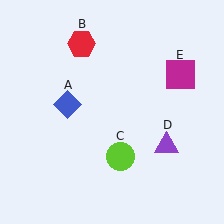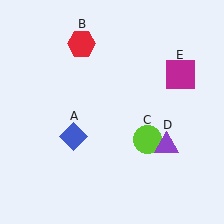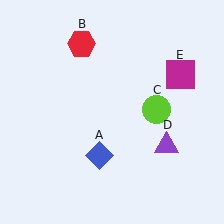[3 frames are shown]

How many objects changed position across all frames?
2 objects changed position: blue diamond (object A), lime circle (object C).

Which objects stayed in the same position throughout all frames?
Red hexagon (object B) and purple triangle (object D) and magenta square (object E) remained stationary.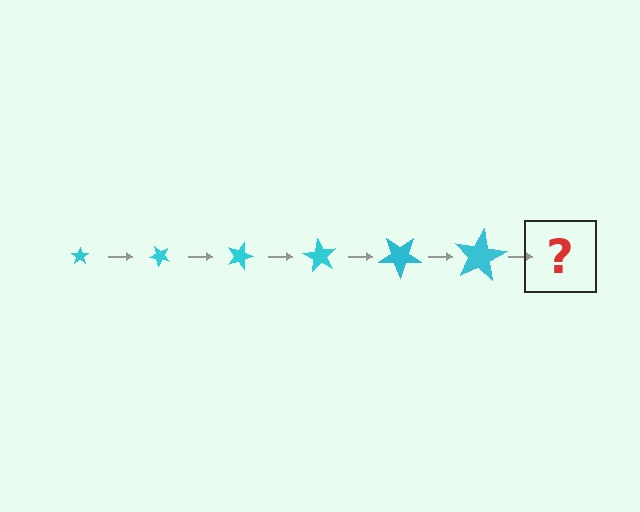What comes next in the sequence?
The next element should be a star, larger than the previous one and rotated 270 degrees from the start.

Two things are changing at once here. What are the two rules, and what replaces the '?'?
The two rules are that the star grows larger each step and it rotates 45 degrees each step. The '?' should be a star, larger than the previous one and rotated 270 degrees from the start.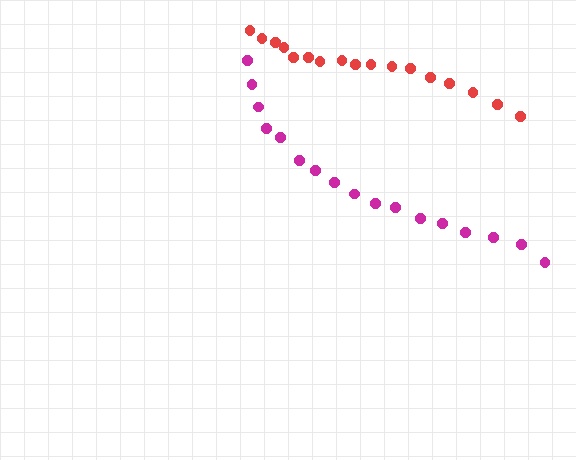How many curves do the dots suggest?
There are 2 distinct paths.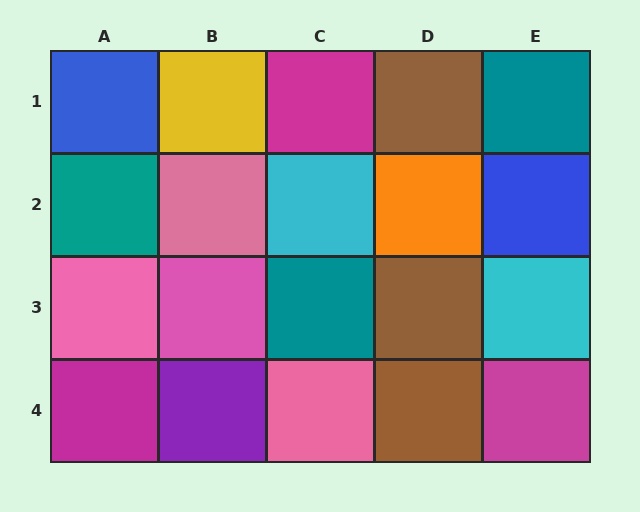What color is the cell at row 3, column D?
Brown.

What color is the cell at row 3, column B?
Pink.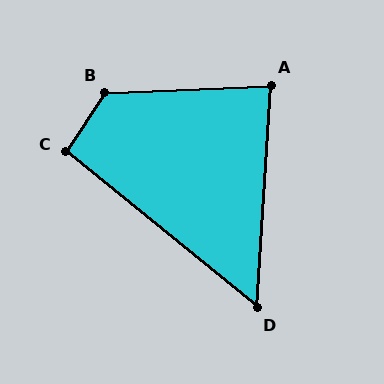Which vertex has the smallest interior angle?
D, at approximately 55 degrees.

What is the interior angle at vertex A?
Approximately 84 degrees (acute).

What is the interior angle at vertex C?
Approximately 96 degrees (obtuse).